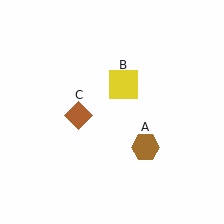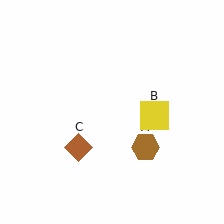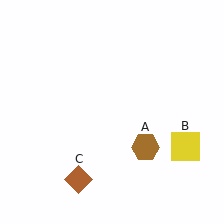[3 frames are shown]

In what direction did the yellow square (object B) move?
The yellow square (object B) moved down and to the right.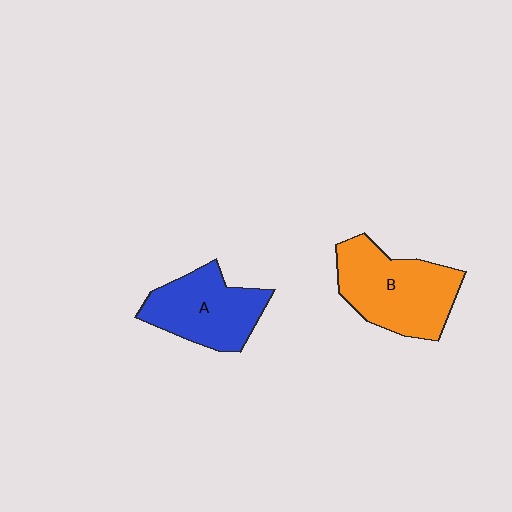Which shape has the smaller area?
Shape A (blue).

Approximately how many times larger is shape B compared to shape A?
Approximately 1.2 times.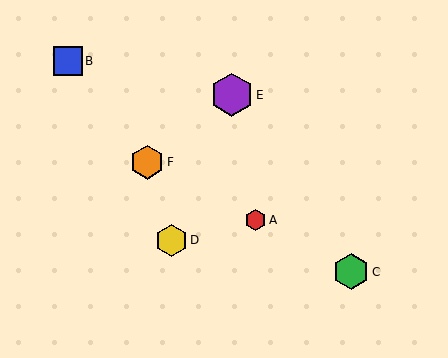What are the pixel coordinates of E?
Object E is at (232, 95).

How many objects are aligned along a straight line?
3 objects (A, C, F) are aligned along a straight line.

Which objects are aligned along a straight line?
Objects A, C, F are aligned along a straight line.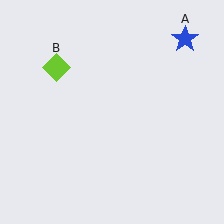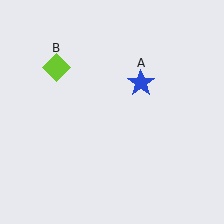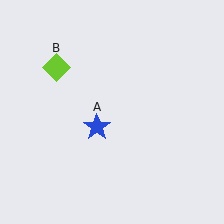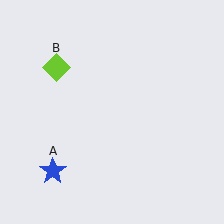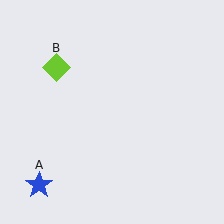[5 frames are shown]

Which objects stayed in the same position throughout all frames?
Lime diamond (object B) remained stationary.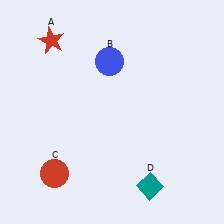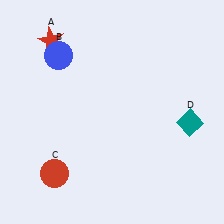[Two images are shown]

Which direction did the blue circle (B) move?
The blue circle (B) moved left.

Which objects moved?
The objects that moved are: the blue circle (B), the teal diamond (D).